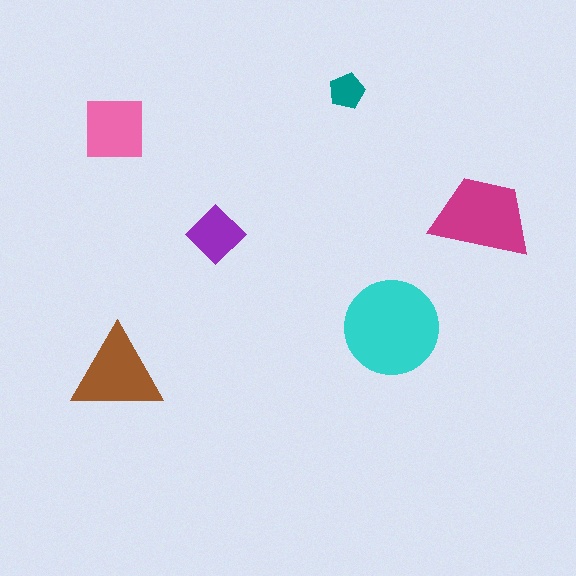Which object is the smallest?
The teal pentagon.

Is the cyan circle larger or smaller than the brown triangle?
Larger.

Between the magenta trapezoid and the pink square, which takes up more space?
The magenta trapezoid.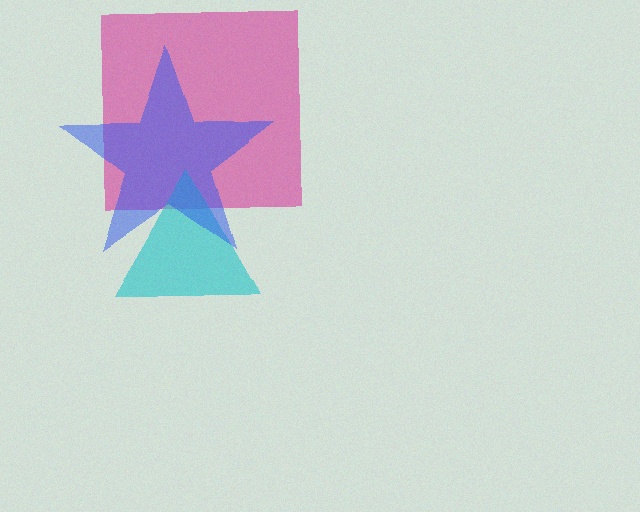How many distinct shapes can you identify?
There are 3 distinct shapes: a magenta square, a cyan triangle, a blue star.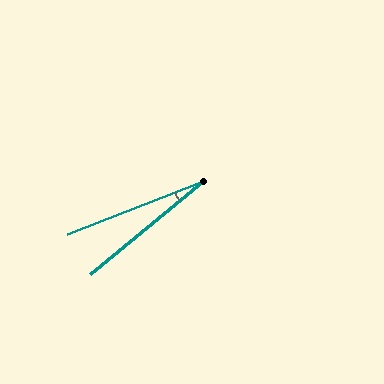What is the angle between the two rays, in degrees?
Approximately 18 degrees.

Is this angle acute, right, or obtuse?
It is acute.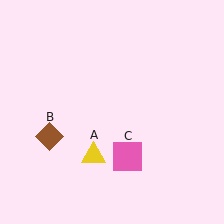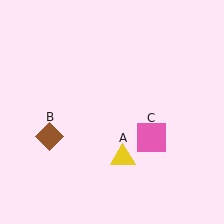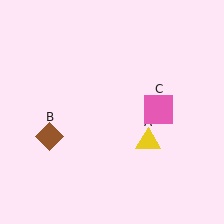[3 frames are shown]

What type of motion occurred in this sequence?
The yellow triangle (object A), pink square (object C) rotated counterclockwise around the center of the scene.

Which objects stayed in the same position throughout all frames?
Brown diamond (object B) remained stationary.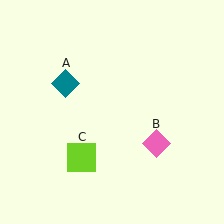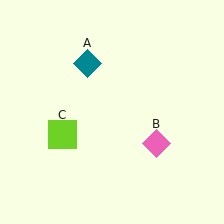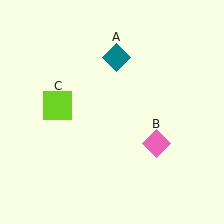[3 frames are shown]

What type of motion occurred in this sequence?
The teal diamond (object A), lime square (object C) rotated clockwise around the center of the scene.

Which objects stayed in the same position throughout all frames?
Pink diamond (object B) remained stationary.